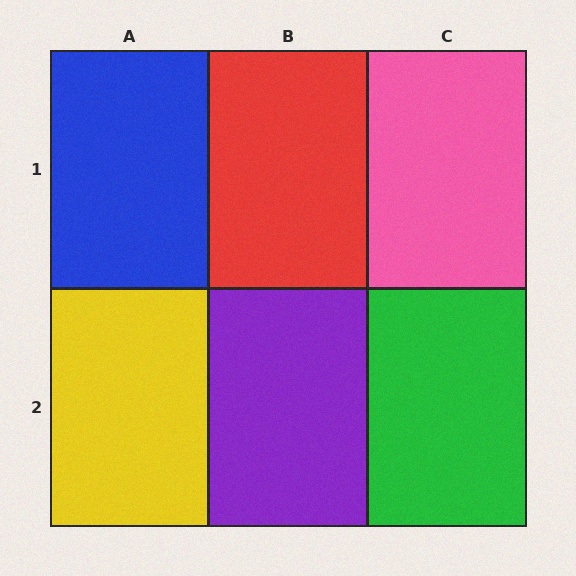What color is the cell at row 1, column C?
Pink.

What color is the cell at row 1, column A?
Blue.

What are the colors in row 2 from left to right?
Yellow, purple, green.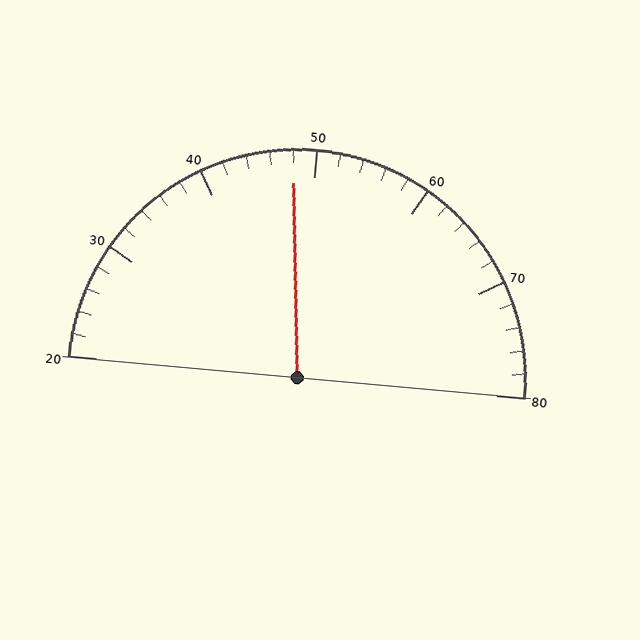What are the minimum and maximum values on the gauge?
The gauge ranges from 20 to 80.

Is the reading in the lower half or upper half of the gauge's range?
The reading is in the lower half of the range (20 to 80).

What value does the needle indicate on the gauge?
The needle indicates approximately 48.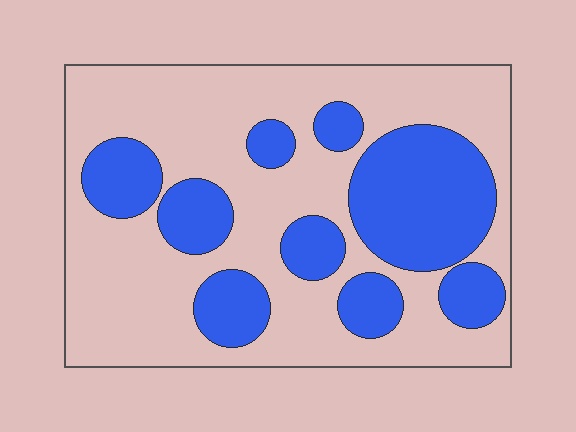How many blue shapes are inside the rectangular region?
9.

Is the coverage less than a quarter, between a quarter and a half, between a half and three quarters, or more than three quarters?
Between a quarter and a half.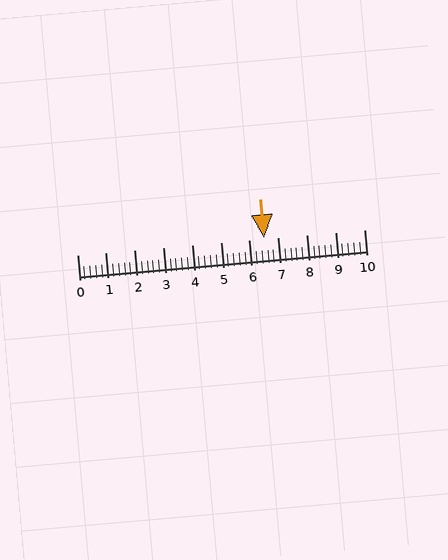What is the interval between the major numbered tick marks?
The major tick marks are spaced 1 units apart.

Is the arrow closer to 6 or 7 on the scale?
The arrow is closer to 7.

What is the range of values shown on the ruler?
The ruler shows values from 0 to 10.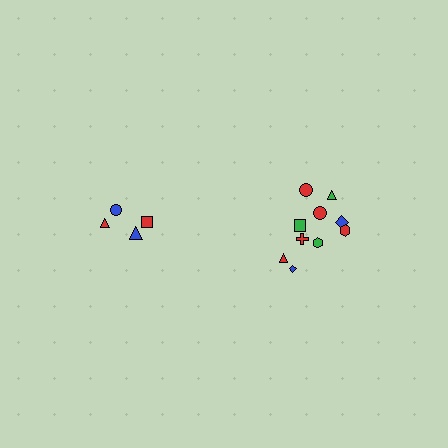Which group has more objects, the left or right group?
The right group.